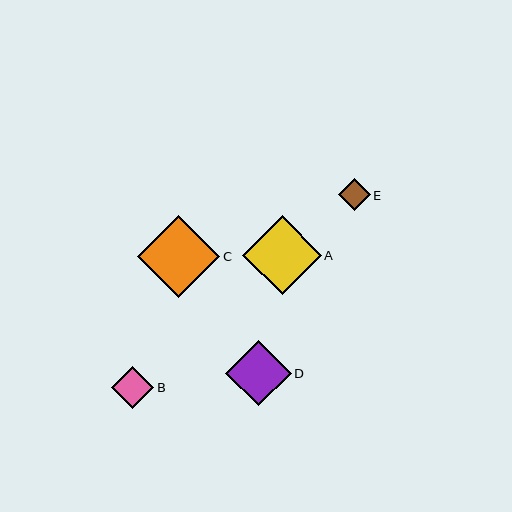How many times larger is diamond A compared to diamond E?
Diamond A is approximately 2.4 times the size of diamond E.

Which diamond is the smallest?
Diamond E is the smallest with a size of approximately 32 pixels.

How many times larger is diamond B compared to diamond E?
Diamond B is approximately 1.3 times the size of diamond E.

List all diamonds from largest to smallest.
From largest to smallest: C, A, D, B, E.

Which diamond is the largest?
Diamond C is the largest with a size of approximately 82 pixels.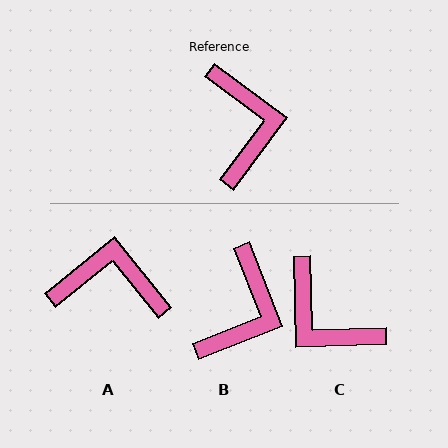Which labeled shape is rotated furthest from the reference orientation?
C, about 142 degrees away.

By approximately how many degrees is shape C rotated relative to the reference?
Approximately 142 degrees clockwise.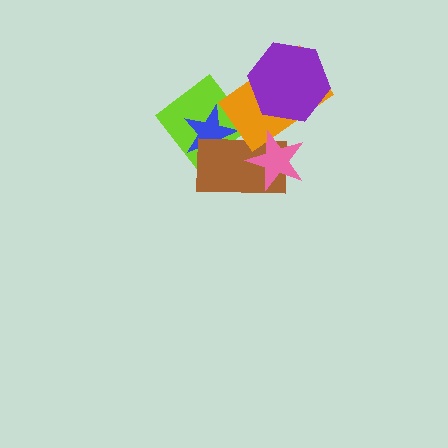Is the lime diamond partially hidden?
Yes, it is partially covered by another shape.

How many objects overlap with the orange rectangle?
3 objects overlap with the orange rectangle.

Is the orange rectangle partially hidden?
Yes, it is partially covered by another shape.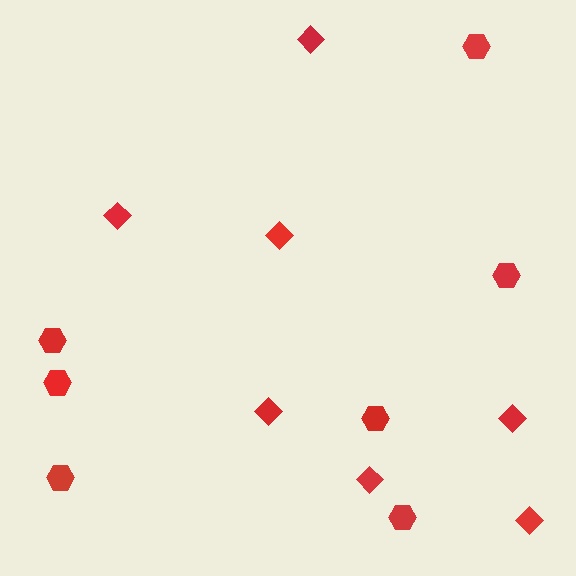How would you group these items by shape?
There are 2 groups: one group of diamonds (7) and one group of hexagons (7).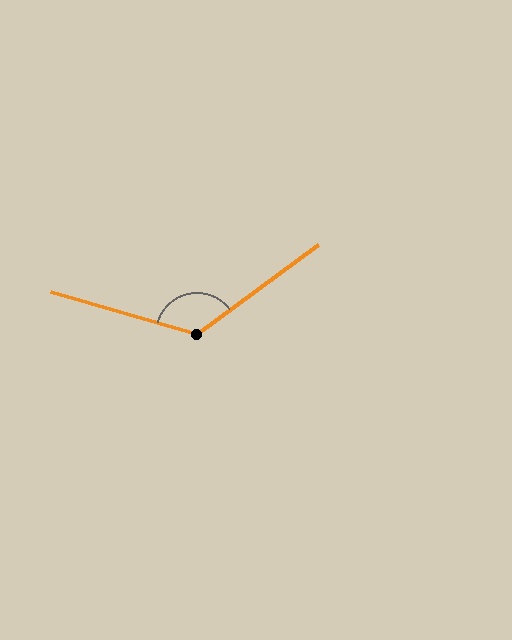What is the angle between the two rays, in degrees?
Approximately 127 degrees.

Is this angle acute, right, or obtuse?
It is obtuse.